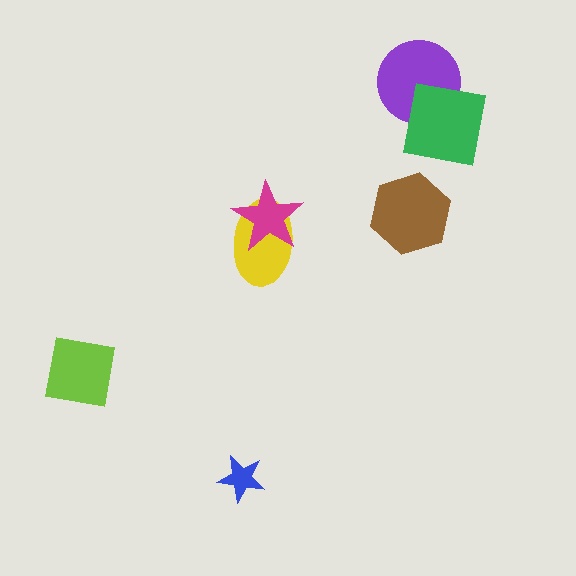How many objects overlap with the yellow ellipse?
1 object overlaps with the yellow ellipse.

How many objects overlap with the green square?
1 object overlaps with the green square.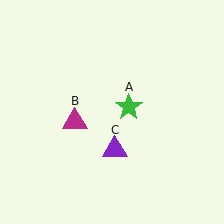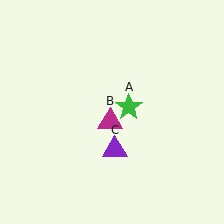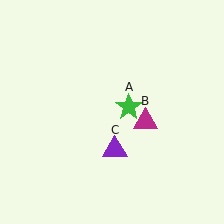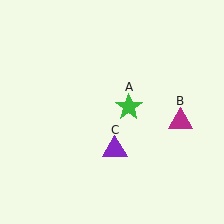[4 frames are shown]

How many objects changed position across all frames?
1 object changed position: magenta triangle (object B).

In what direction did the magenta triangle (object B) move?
The magenta triangle (object B) moved right.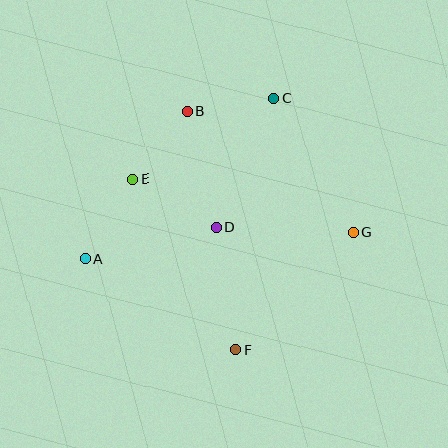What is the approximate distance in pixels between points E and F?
The distance between E and F is approximately 200 pixels.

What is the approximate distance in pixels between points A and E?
The distance between A and E is approximately 92 pixels.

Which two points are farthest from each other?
Points A and G are farthest from each other.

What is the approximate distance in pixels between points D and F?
The distance between D and F is approximately 124 pixels.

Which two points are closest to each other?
Points B and E are closest to each other.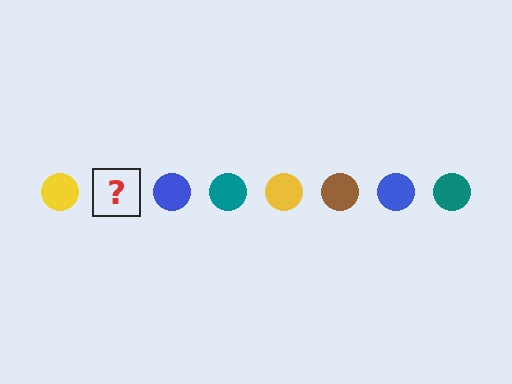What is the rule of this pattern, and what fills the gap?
The rule is that the pattern cycles through yellow, brown, blue, teal circles. The gap should be filled with a brown circle.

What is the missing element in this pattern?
The missing element is a brown circle.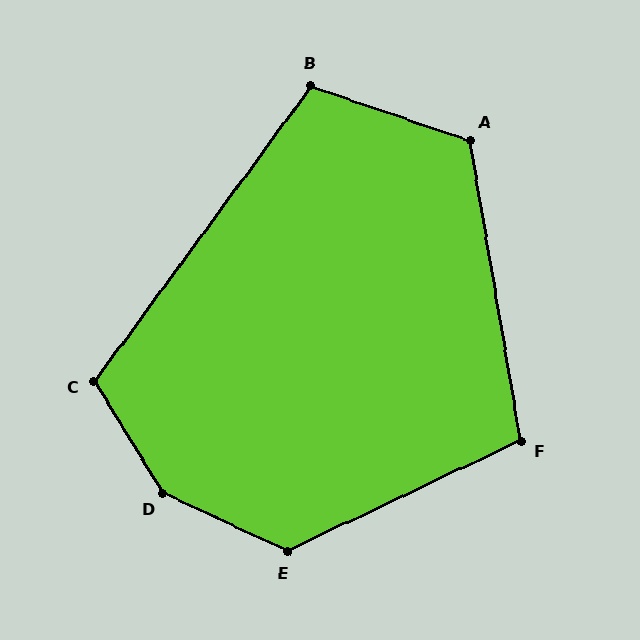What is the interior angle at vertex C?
Approximately 112 degrees (obtuse).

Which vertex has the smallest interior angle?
F, at approximately 106 degrees.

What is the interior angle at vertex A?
Approximately 118 degrees (obtuse).